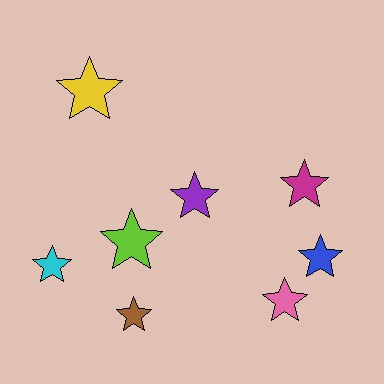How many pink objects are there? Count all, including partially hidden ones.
There is 1 pink object.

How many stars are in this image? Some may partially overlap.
There are 8 stars.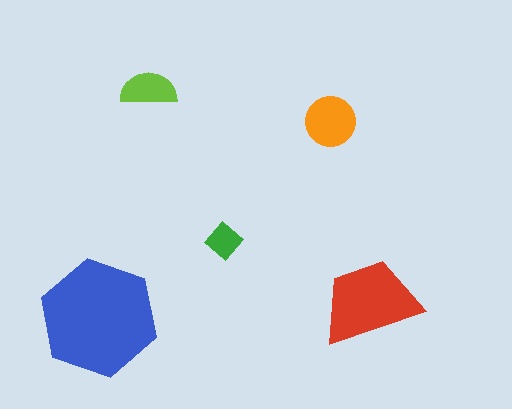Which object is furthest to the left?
The blue hexagon is leftmost.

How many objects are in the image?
There are 5 objects in the image.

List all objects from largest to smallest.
The blue hexagon, the red trapezoid, the orange circle, the lime semicircle, the green diamond.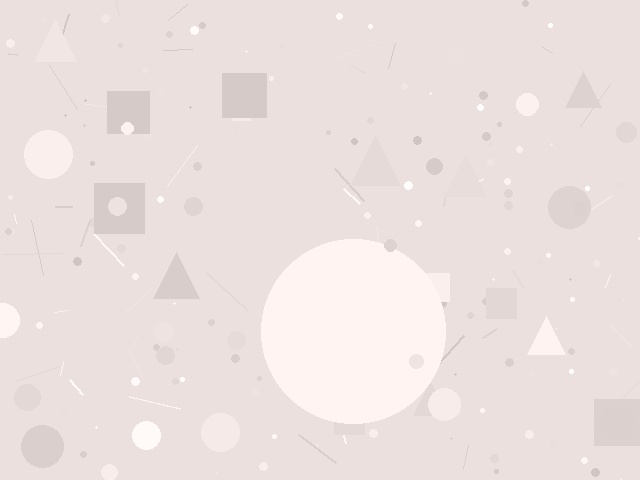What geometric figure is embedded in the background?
A circle is embedded in the background.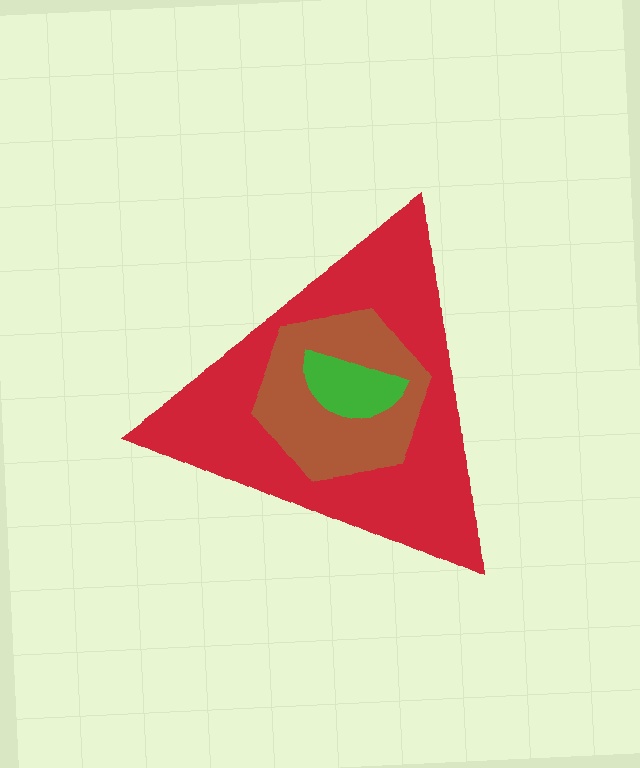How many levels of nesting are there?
3.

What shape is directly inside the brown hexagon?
The green semicircle.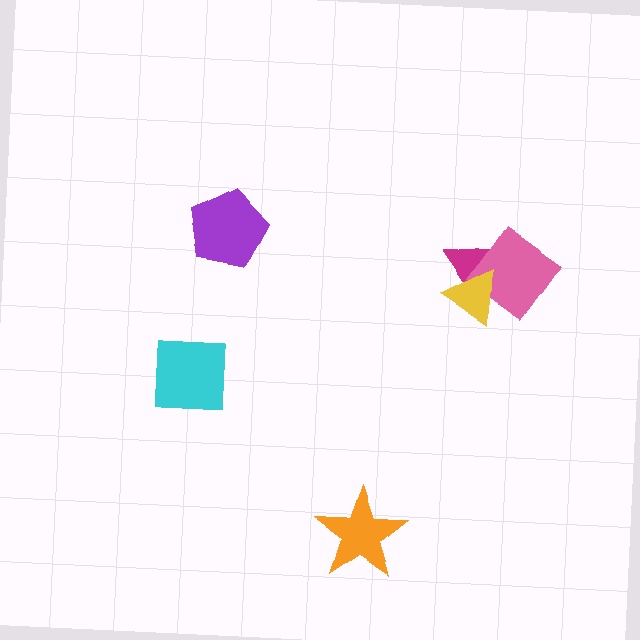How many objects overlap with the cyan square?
0 objects overlap with the cyan square.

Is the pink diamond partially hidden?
Yes, it is partially covered by another shape.